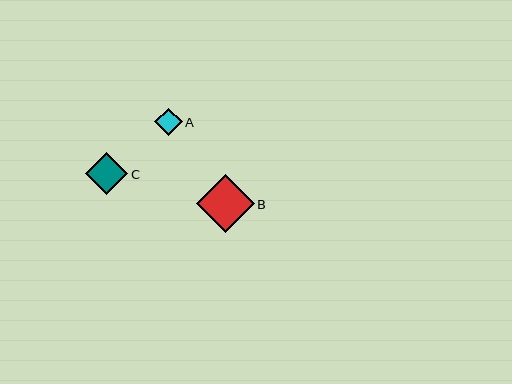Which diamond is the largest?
Diamond B is the largest with a size of approximately 58 pixels.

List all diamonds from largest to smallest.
From largest to smallest: B, C, A.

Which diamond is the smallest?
Diamond A is the smallest with a size of approximately 27 pixels.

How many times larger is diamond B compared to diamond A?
Diamond B is approximately 2.1 times the size of diamond A.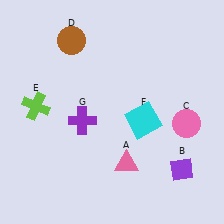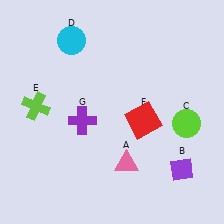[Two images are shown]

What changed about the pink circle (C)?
In Image 1, C is pink. In Image 2, it changed to lime.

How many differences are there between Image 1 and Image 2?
There are 3 differences between the two images.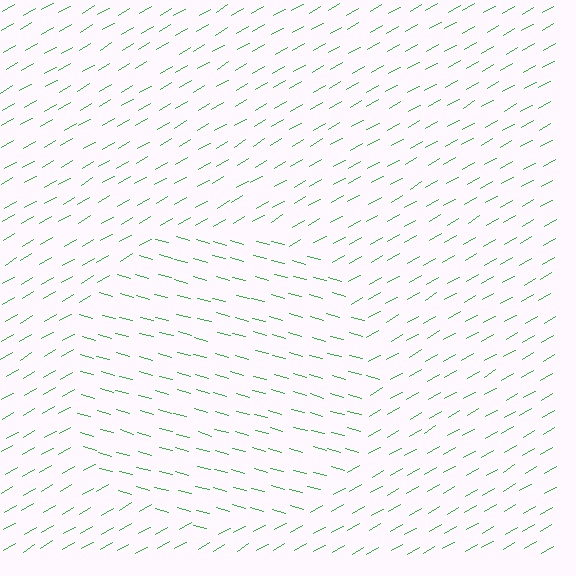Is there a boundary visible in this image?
Yes, there is a texture boundary formed by a change in line orientation.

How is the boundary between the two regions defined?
The boundary is defined purely by a change in line orientation (approximately 45 degrees difference). All lines are the same color and thickness.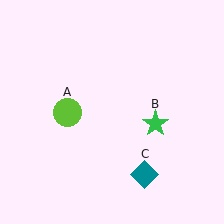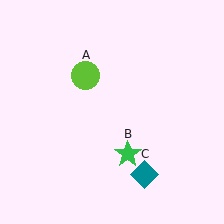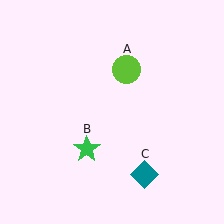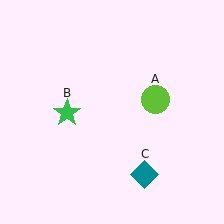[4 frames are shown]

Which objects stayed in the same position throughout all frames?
Teal diamond (object C) remained stationary.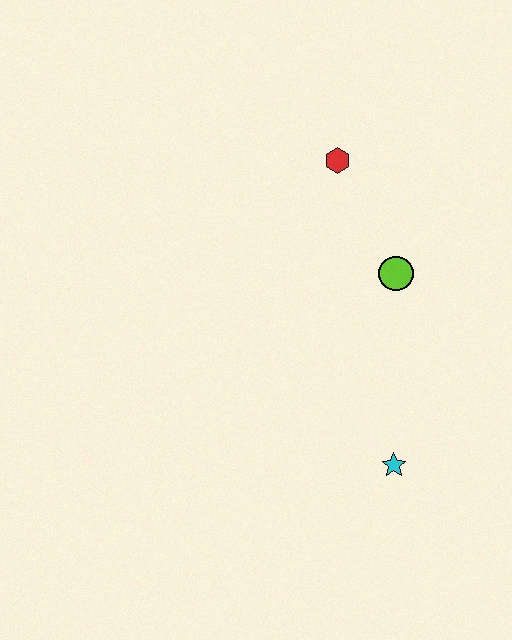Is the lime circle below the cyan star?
No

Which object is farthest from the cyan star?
The red hexagon is farthest from the cyan star.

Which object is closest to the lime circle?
The red hexagon is closest to the lime circle.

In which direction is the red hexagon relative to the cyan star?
The red hexagon is above the cyan star.